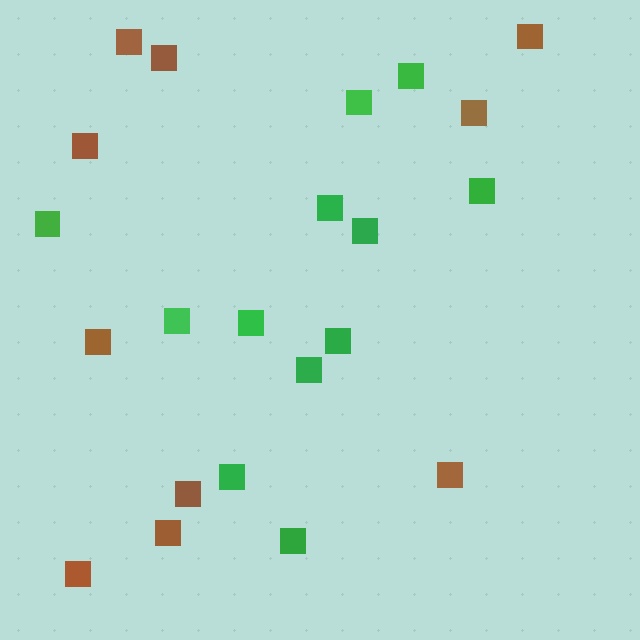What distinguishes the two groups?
There are 2 groups: one group of brown squares (10) and one group of green squares (12).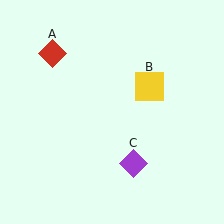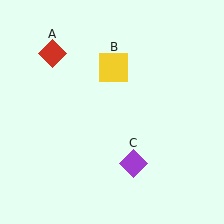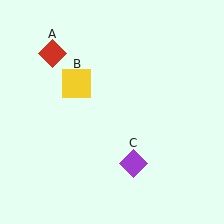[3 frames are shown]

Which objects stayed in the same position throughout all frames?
Red diamond (object A) and purple diamond (object C) remained stationary.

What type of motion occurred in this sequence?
The yellow square (object B) rotated counterclockwise around the center of the scene.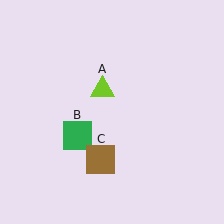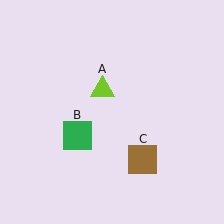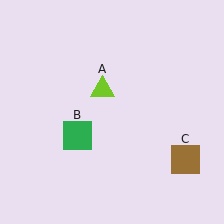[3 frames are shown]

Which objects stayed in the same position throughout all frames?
Lime triangle (object A) and green square (object B) remained stationary.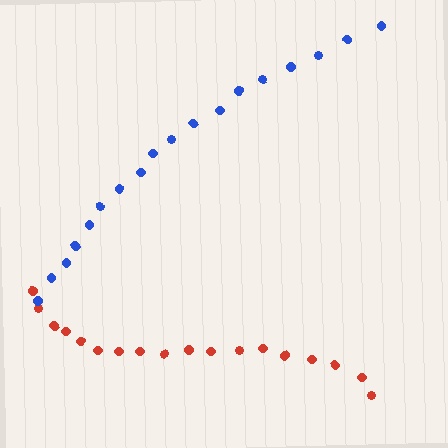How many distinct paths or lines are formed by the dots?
There are 2 distinct paths.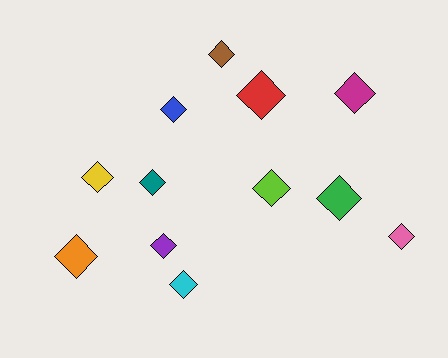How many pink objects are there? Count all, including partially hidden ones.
There is 1 pink object.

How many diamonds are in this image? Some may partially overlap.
There are 12 diamonds.